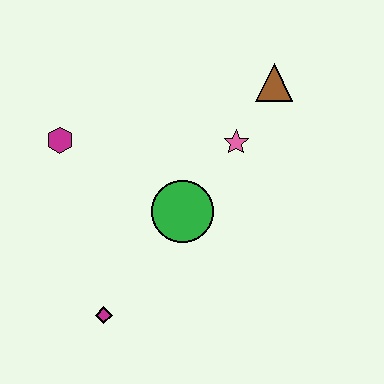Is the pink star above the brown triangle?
No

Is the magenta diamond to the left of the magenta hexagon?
No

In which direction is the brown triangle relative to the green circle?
The brown triangle is above the green circle.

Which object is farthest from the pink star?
The magenta diamond is farthest from the pink star.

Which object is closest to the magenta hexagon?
The green circle is closest to the magenta hexagon.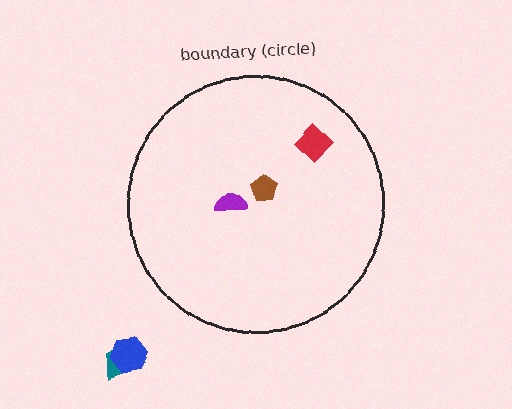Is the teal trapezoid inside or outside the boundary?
Outside.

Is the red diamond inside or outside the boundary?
Inside.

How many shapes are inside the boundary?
3 inside, 2 outside.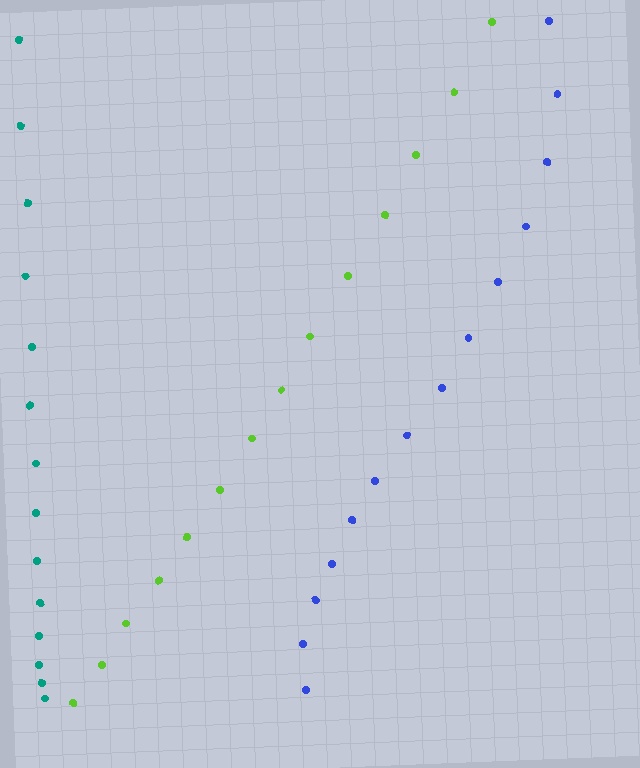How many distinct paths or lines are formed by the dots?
There are 3 distinct paths.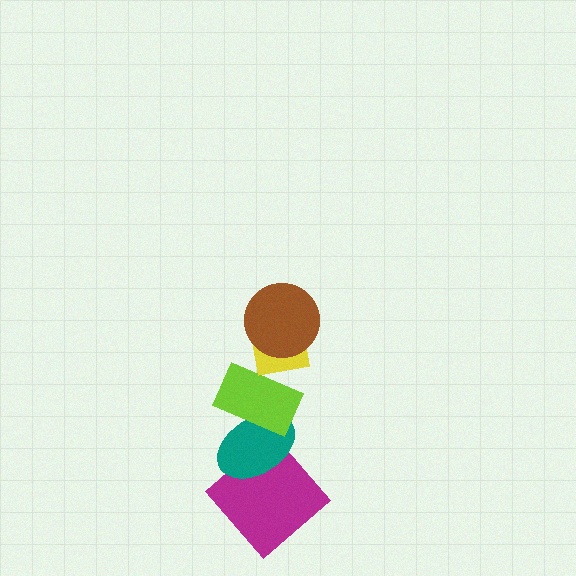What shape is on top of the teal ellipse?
The lime rectangle is on top of the teal ellipse.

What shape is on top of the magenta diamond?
The teal ellipse is on top of the magenta diamond.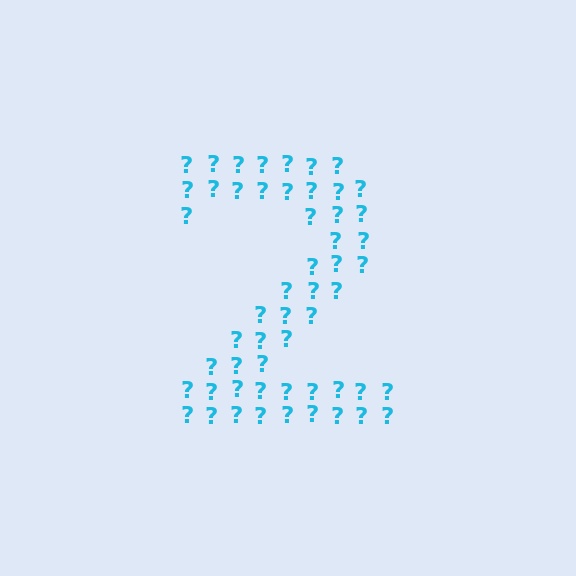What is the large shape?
The large shape is the digit 2.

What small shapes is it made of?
It is made of small question marks.